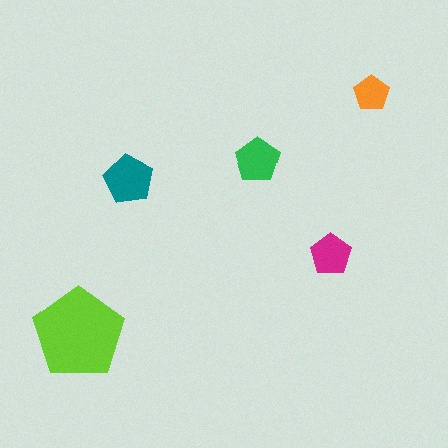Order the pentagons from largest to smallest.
the lime one, the teal one, the green one, the magenta one, the orange one.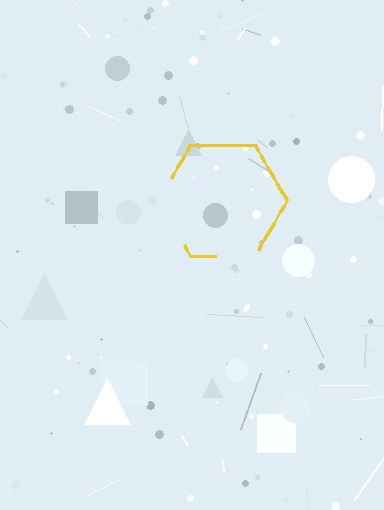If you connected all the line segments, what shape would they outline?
They would outline a hexagon.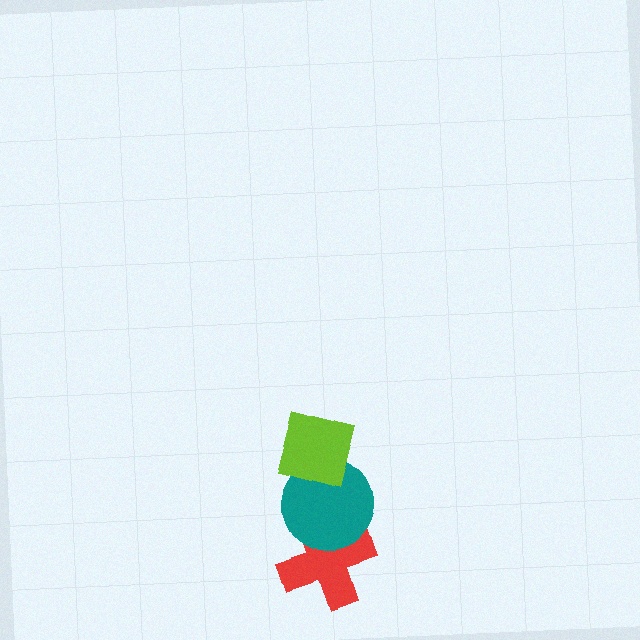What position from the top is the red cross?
The red cross is 3rd from the top.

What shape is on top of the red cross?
The teal circle is on top of the red cross.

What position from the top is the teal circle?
The teal circle is 2nd from the top.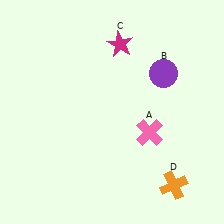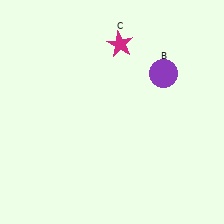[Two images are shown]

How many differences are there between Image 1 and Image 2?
There are 2 differences between the two images.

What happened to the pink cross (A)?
The pink cross (A) was removed in Image 2. It was in the bottom-right area of Image 1.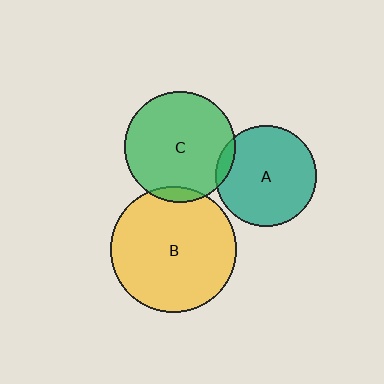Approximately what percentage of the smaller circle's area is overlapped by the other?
Approximately 5%.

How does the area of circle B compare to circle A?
Approximately 1.6 times.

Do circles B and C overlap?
Yes.